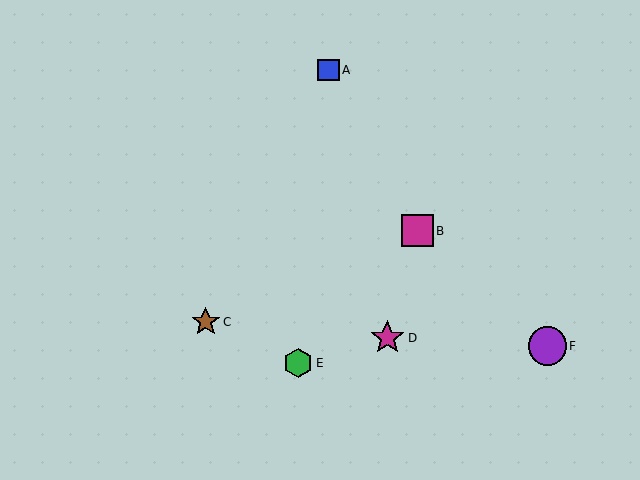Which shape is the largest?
The purple circle (labeled F) is the largest.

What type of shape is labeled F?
Shape F is a purple circle.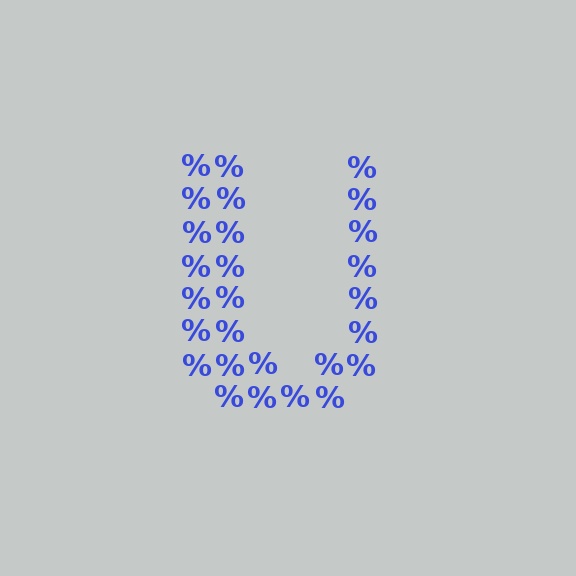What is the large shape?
The large shape is the letter U.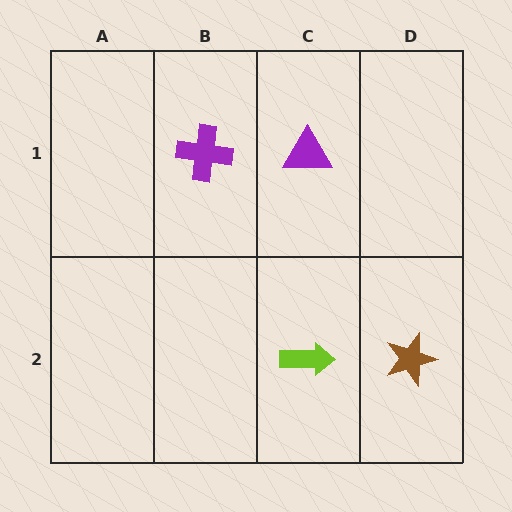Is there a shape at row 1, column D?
No, that cell is empty.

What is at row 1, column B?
A purple cross.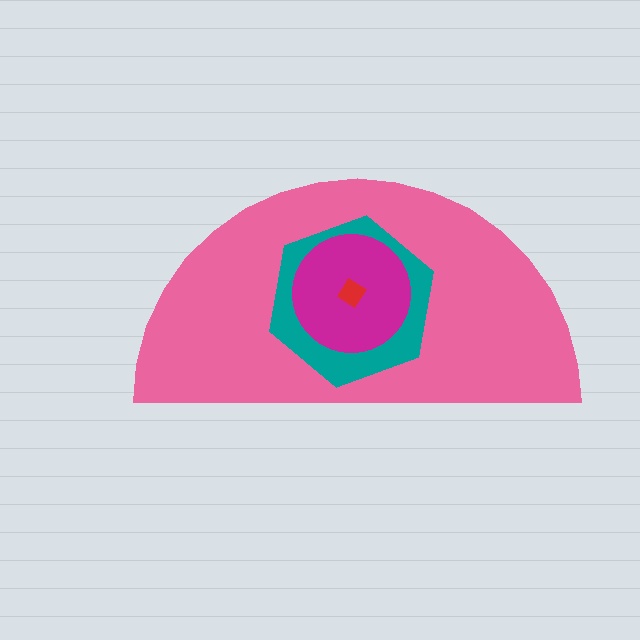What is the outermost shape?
The pink semicircle.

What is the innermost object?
The red diamond.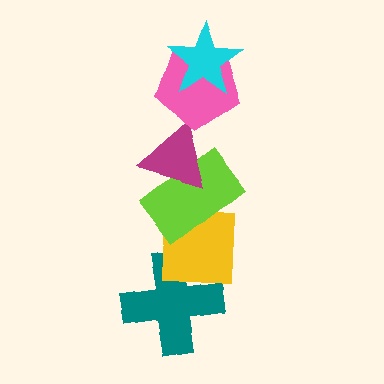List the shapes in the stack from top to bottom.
From top to bottom: the cyan star, the pink pentagon, the magenta triangle, the lime rectangle, the yellow square, the teal cross.